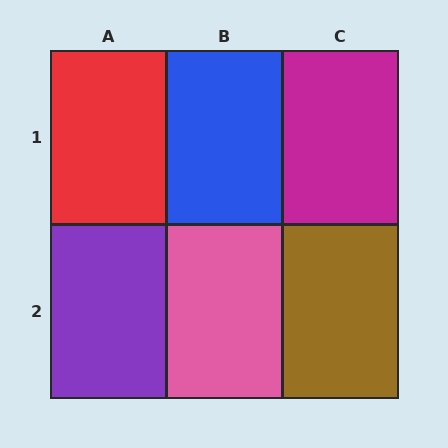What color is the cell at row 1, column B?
Blue.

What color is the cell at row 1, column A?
Red.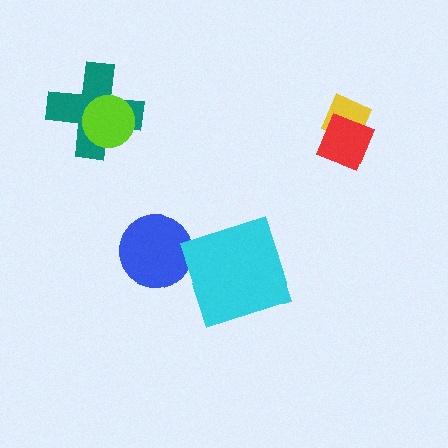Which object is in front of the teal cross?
The lime circle is in front of the teal cross.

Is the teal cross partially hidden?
Yes, it is partially covered by another shape.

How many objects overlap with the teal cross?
1 object overlaps with the teal cross.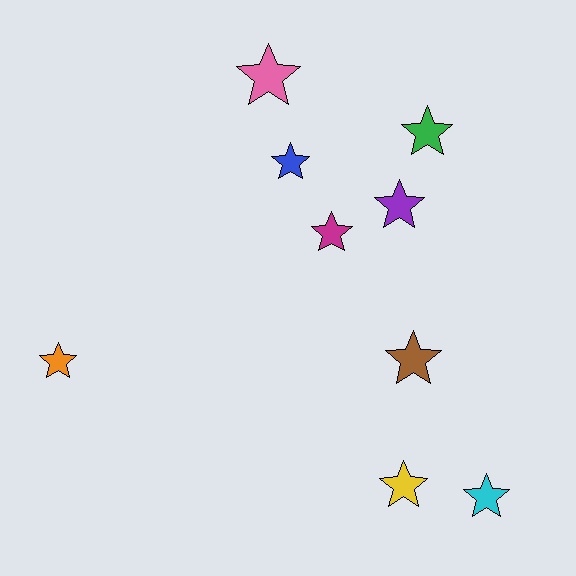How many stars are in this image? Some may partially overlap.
There are 9 stars.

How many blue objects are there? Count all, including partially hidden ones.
There is 1 blue object.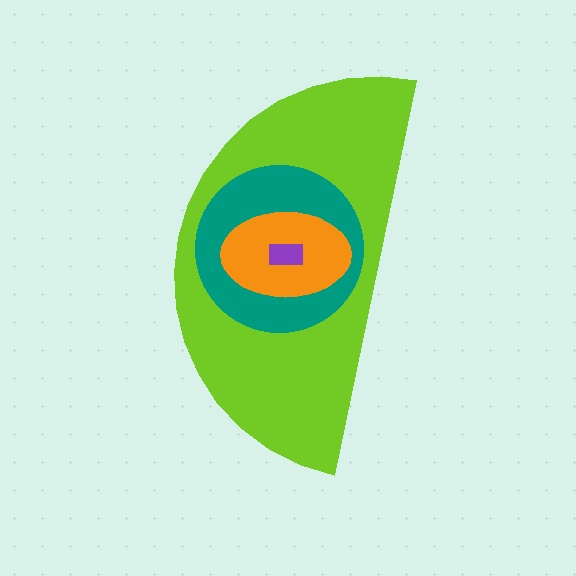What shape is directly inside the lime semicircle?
The teal circle.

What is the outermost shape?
The lime semicircle.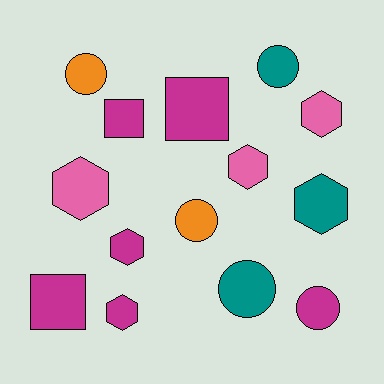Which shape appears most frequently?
Hexagon, with 6 objects.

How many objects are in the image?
There are 14 objects.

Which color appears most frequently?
Magenta, with 6 objects.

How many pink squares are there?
There are no pink squares.